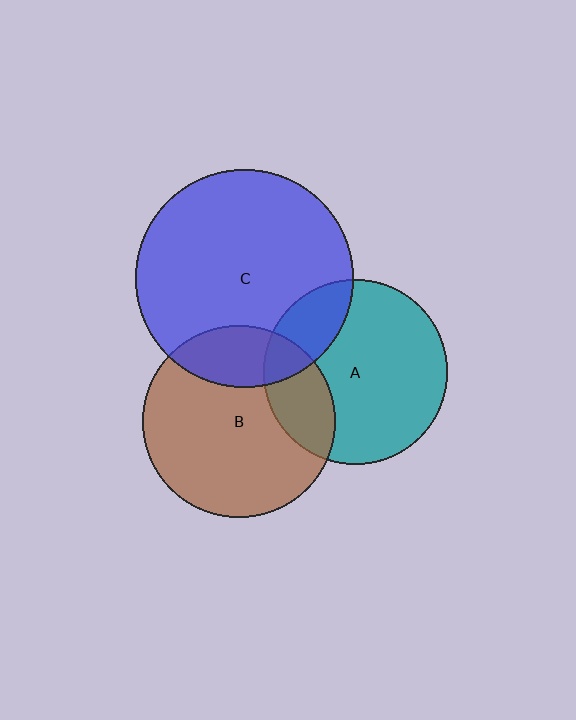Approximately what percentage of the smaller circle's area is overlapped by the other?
Approximately 20%.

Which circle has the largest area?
Circle C (blue).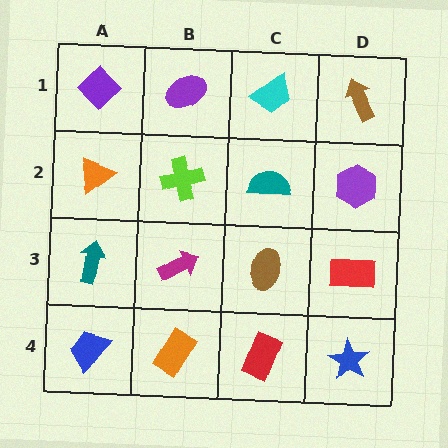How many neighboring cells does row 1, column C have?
3.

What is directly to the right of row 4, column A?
An orange rectangle.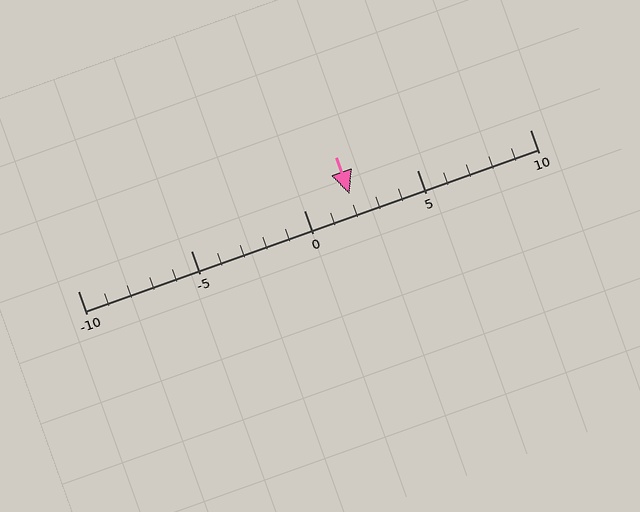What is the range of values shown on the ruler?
The ruler shows values from -10 to 10.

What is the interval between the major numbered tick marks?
The major tick marks are spaced 5 units apart.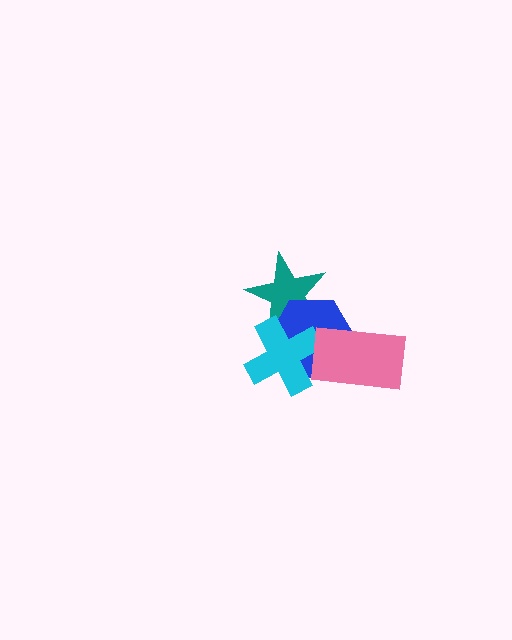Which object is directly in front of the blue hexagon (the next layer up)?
The cyan cross is directly in front of the blue hexagon.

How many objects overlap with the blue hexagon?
3 objects overlap with the blue hexagon.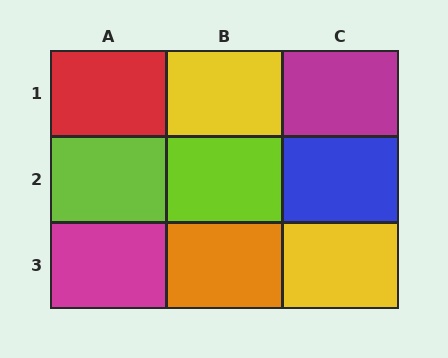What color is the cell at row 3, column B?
Orange.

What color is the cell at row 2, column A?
Lime.